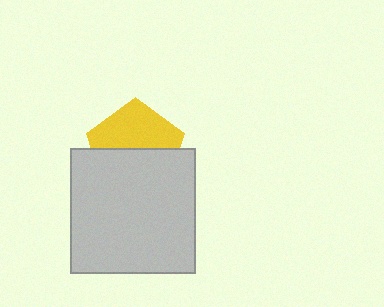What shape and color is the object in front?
The object in front is a light gray square.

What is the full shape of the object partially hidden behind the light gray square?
The partially hidden object is a yellow pentagon.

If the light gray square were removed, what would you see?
You would see the complete yellow pentagon.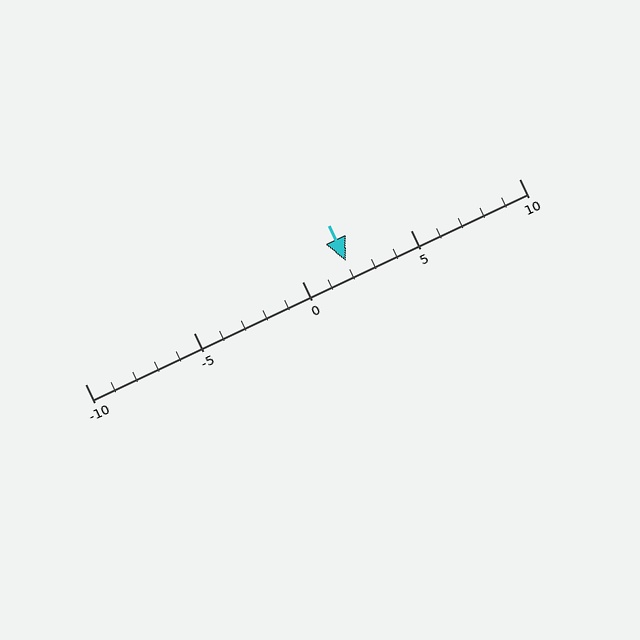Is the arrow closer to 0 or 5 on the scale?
The arrow is closer to 0.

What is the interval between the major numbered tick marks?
The major tick marks are spaced 5 units apart.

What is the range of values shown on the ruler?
The ruler shows values from -10 to 10.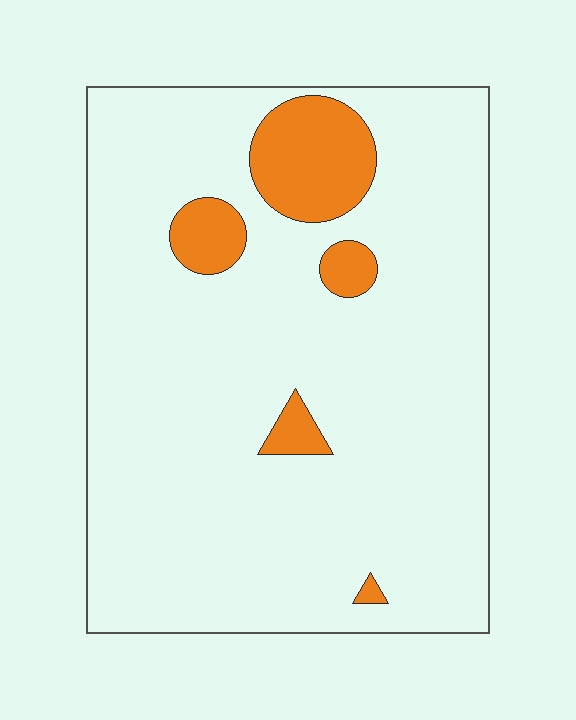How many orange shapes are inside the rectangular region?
5.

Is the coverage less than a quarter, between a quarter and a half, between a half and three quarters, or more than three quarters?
Less than a quarter.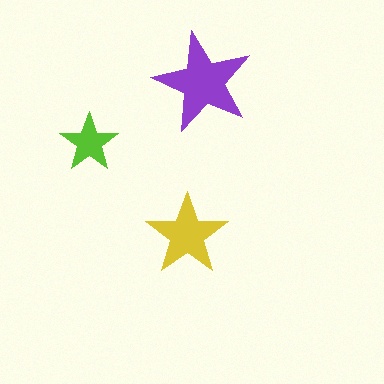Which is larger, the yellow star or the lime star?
The yellow one.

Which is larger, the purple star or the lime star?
The purple one.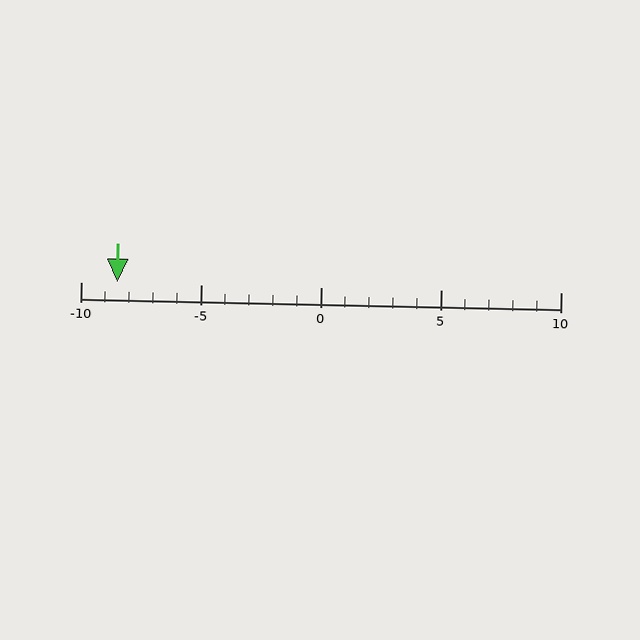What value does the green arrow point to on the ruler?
The green arrow points to approximately -8.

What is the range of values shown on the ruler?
The ruler shows values from -10 to 10.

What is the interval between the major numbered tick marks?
The major tick marks are spaced 5 units apart.